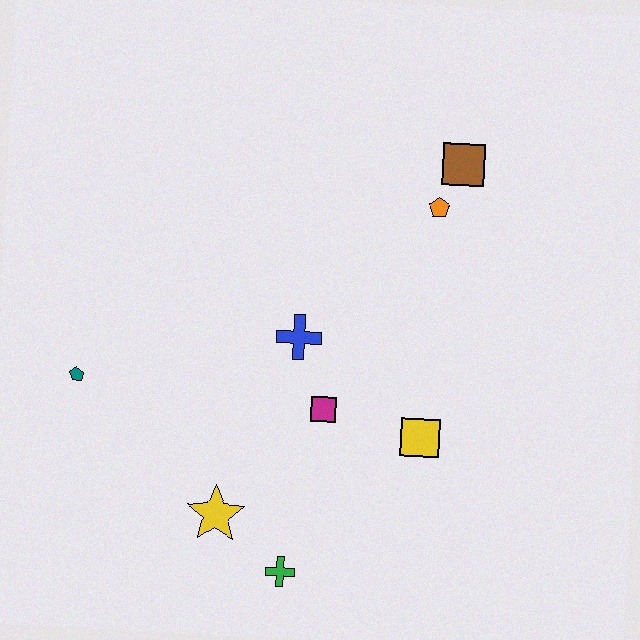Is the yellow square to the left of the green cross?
No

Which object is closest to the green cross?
The yellow star is closest to the green cross.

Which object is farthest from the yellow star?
The brown square is farthest from the yellow star.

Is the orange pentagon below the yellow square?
No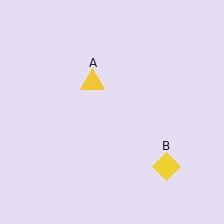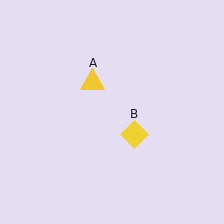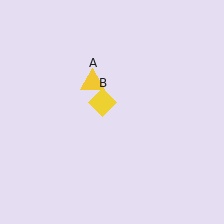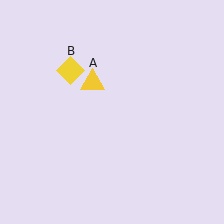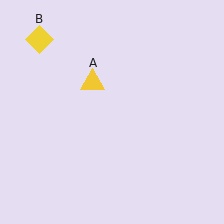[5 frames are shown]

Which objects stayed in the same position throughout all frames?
Yellow triangle (object A) remained stationary.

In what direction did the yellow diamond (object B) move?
The yellow diamond (object B) moved up and to the left.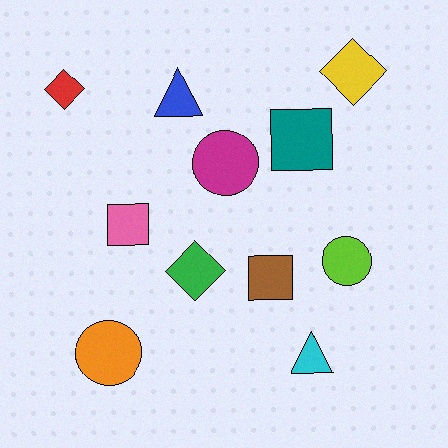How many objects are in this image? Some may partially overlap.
There are 11 objects.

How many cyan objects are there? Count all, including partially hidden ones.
There is 1 cyan object.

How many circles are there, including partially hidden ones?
There are 3 circles.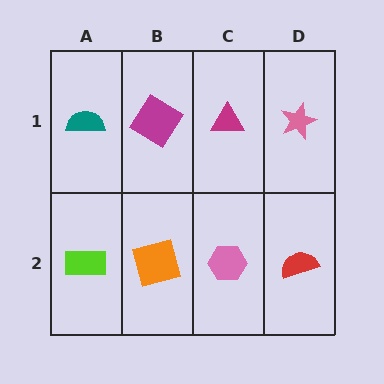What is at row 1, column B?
A magenta diamond.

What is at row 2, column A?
A lime rectangle.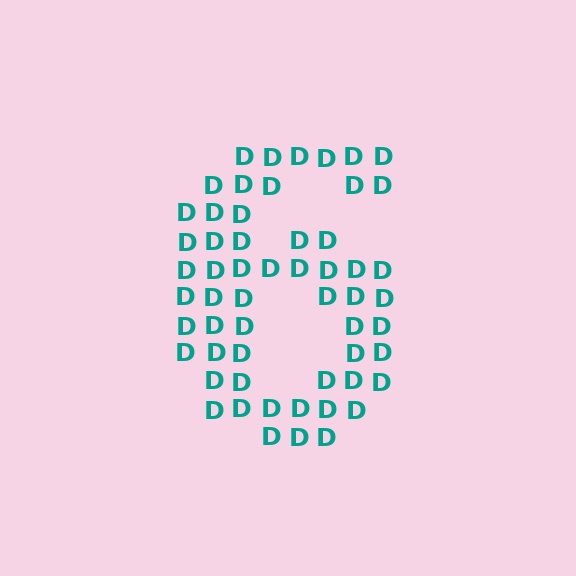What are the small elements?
The small elements are letter D's.